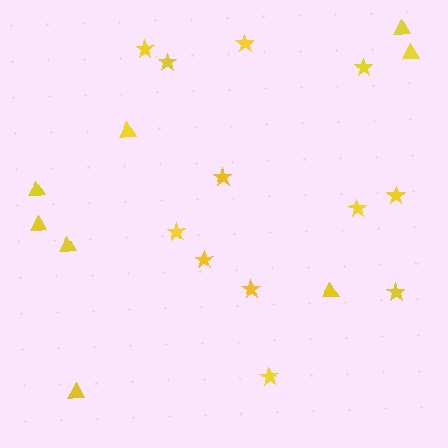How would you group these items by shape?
There are 2 groups: one group of stars (12) and one group of triangles (8).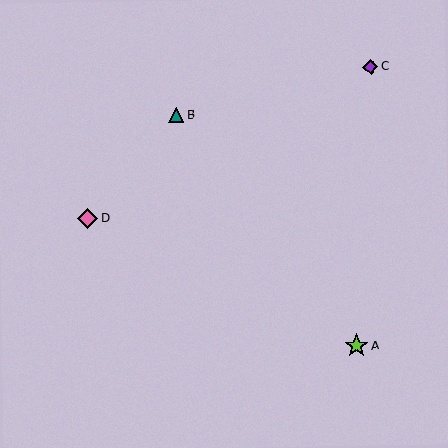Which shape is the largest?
The lime star (labeled A) is the largest.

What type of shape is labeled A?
Shape A is a lime star.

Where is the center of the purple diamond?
The center of the purple diamond is at (370, 67).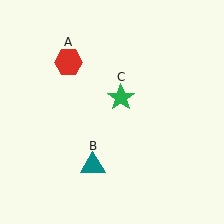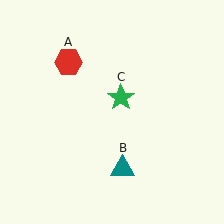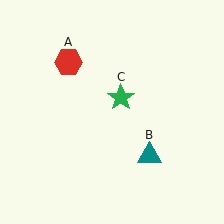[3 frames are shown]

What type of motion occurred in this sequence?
The teal triangle (object B) rotated counterclockwise around the center of the scene.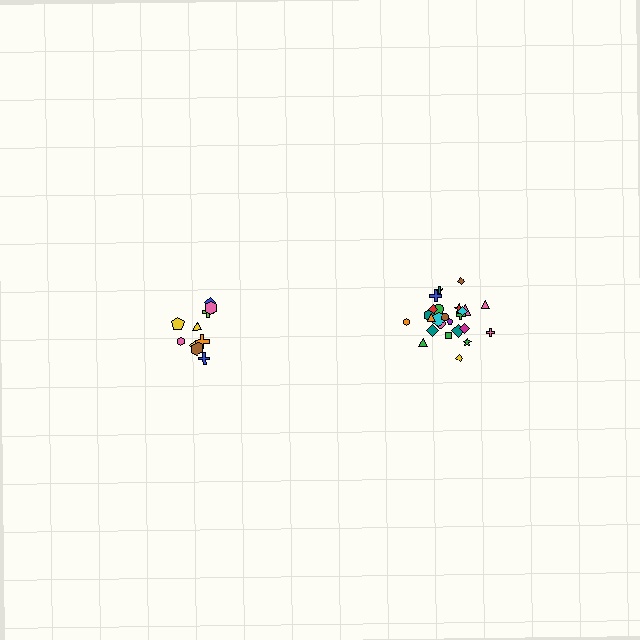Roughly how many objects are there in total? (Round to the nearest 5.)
Roughly 35 objects in total.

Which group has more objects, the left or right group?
The right group.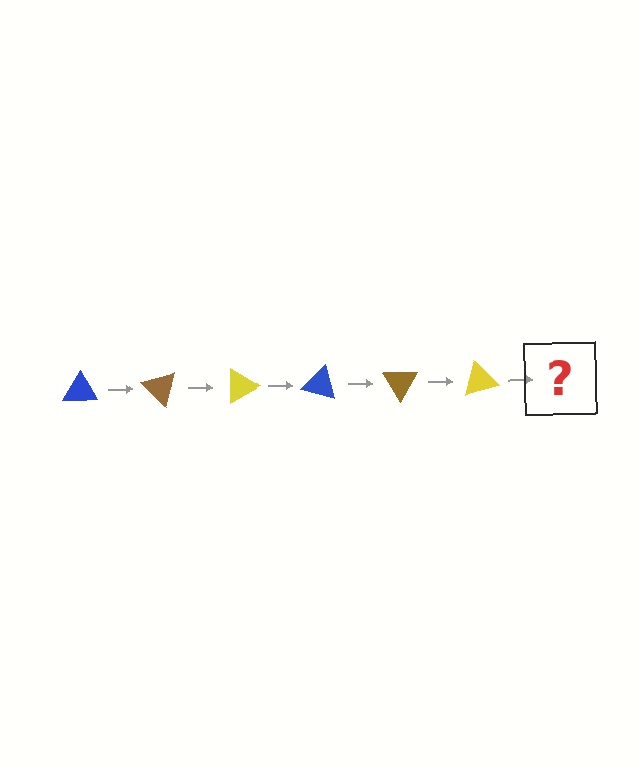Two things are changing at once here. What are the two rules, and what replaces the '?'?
The two rules are that it rotates 45 degrees each step and the color cycles through blue, brown, and yellow. The '?' should be a blue triangle, rotated 270 degrees from the start.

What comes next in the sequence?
The next element should be a blue triangle, rotated 270 degrees from the start.